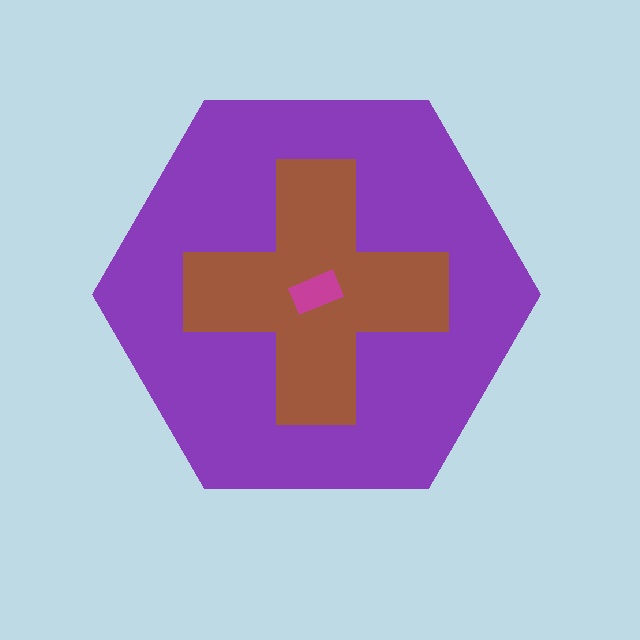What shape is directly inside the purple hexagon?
The brown cross.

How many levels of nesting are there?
3.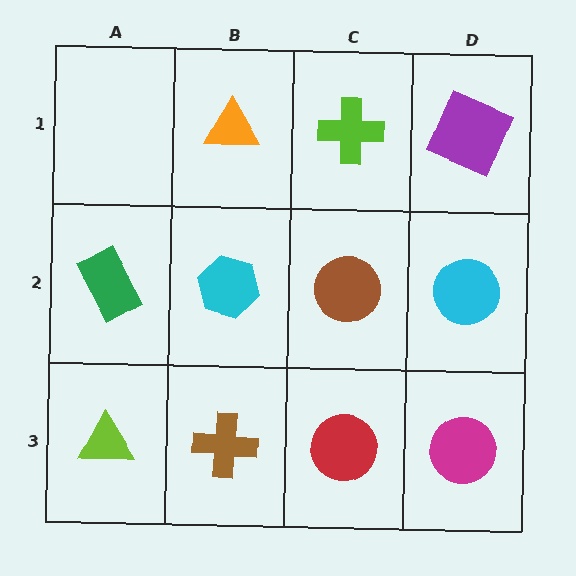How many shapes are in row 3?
4 shapes.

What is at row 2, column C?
A brown circle.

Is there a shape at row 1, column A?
No, that cell is empty.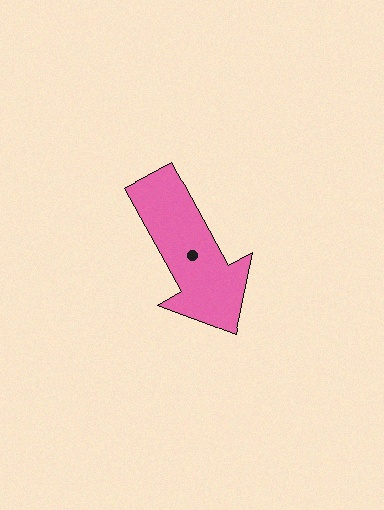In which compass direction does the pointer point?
Southeast.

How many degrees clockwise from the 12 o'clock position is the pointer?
Approximately 151 degrees.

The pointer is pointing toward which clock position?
Roughly 5 o'clock.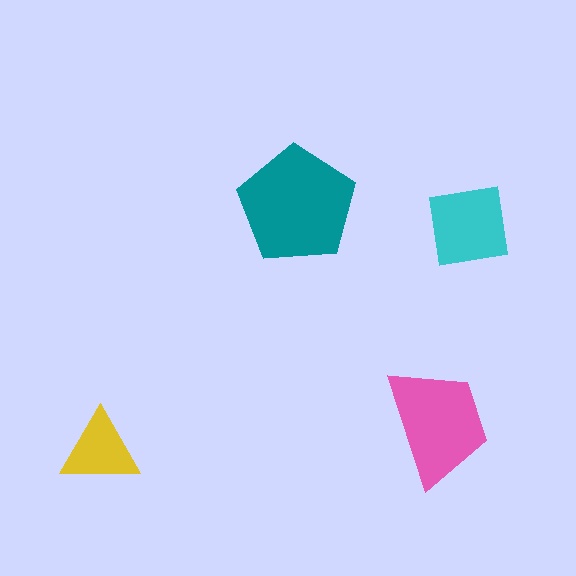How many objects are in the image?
There are 4 objects in the image.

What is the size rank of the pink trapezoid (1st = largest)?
2nd.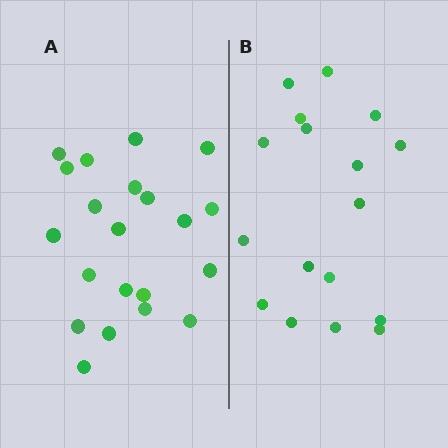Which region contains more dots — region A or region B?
Region A (the left region) has more dots.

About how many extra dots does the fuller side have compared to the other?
Region A has about 4 more dots than region B.